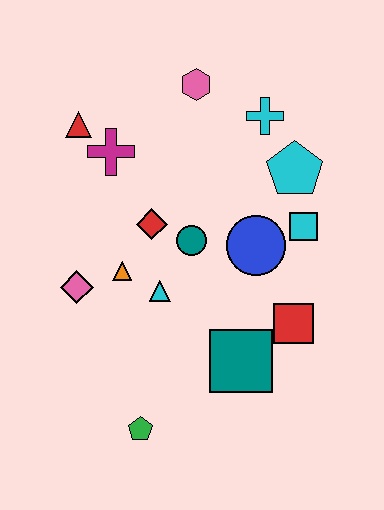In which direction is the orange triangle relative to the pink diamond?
The orange triangle is to the right of the pink diamond.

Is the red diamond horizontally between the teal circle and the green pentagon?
Yes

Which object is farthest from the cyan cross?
The green pentagon is farthest from the cyan cross.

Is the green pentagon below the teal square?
Yes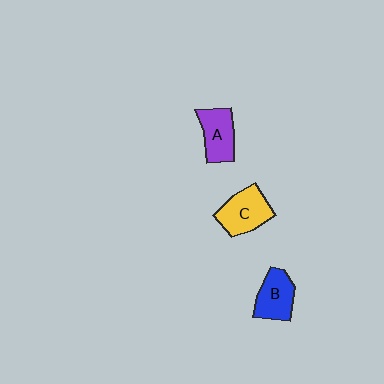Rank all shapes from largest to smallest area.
From largest to smallest: C (yellow), A (purple), B (blue).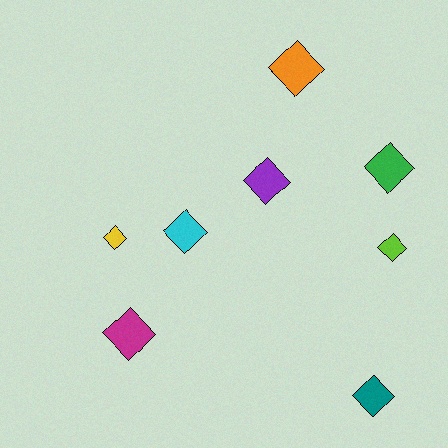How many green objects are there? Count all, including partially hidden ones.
There is 1 green object.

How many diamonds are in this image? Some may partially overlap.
There are 8 diamonds.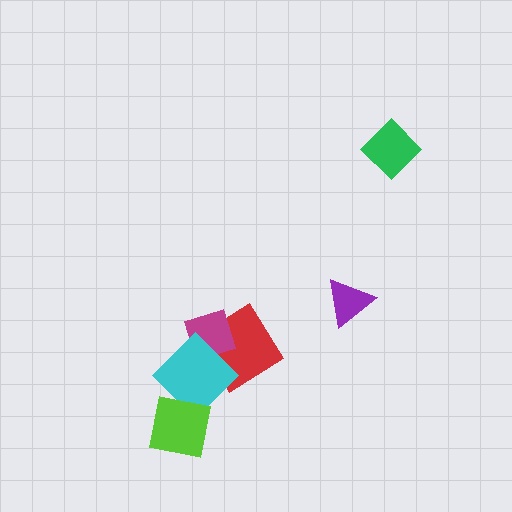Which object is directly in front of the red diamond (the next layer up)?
The magenta diamond is directly in front of the red diamond.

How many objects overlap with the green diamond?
0 objects overlap with the green diamond.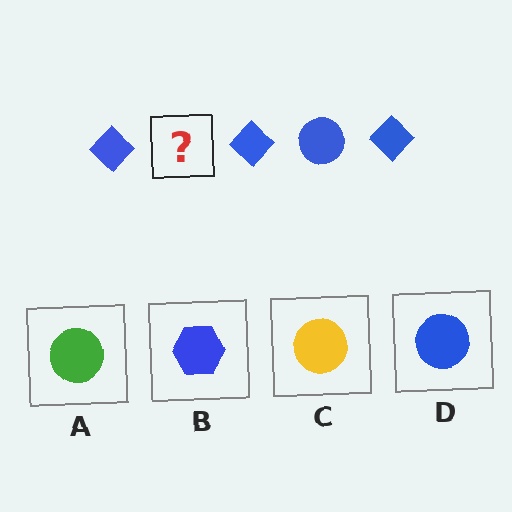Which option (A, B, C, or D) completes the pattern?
D.